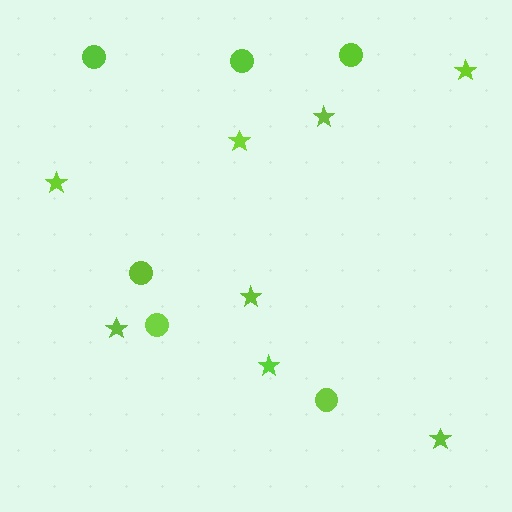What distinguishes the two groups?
There are 2 groups: one group of stars (8) and one group of circles (6).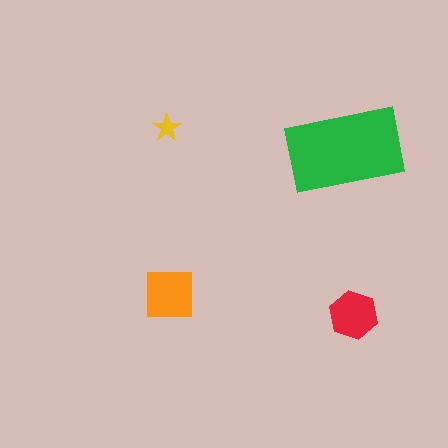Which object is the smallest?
The yellow star.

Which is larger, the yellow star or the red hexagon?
The red hexagon.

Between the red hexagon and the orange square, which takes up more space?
The orange square.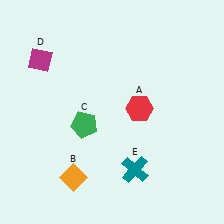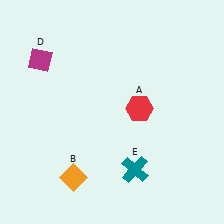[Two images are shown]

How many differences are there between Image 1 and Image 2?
There is 1 difference between the two images.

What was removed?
The green pentagon (C) was removed in Image 2.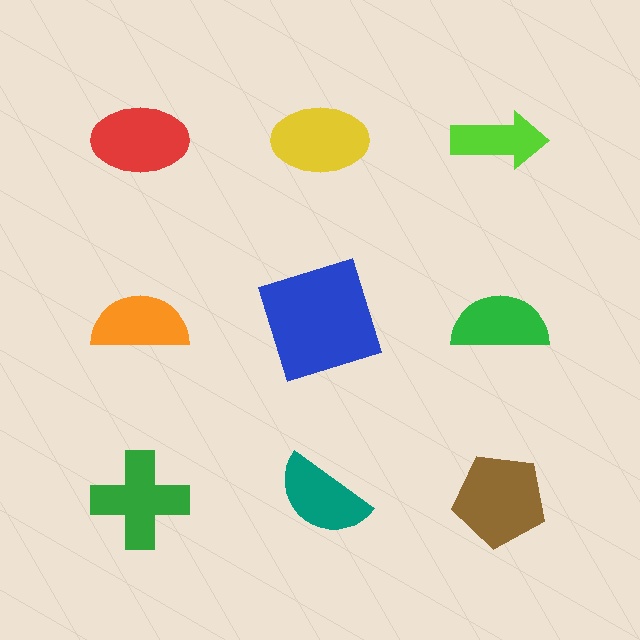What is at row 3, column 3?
A brown pentagon.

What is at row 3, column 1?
A green cross.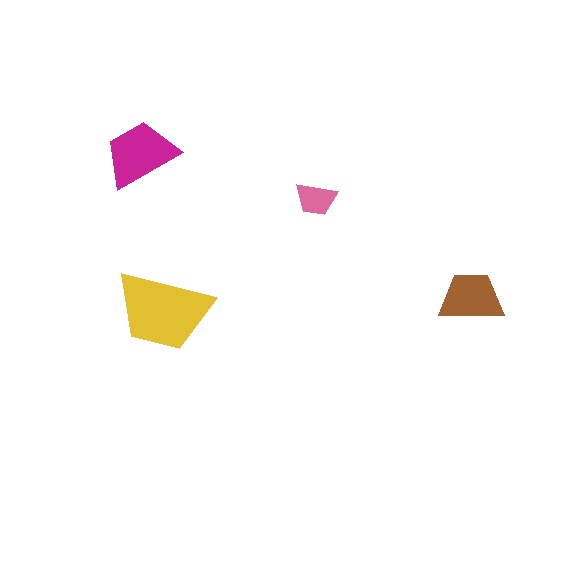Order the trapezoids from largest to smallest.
the yellow one, the magenta one, the brown one, the pink one.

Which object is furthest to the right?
The brown trapezoid is rightmost.